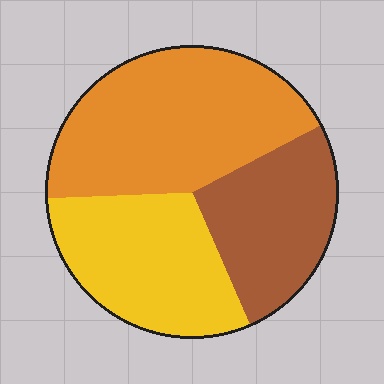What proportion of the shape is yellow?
Yellow covers 31% of the shape.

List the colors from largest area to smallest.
From largest to smallest: orange, yellow, brown.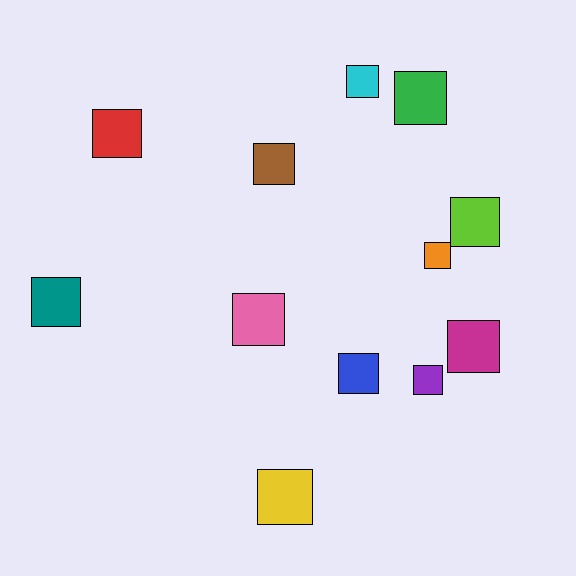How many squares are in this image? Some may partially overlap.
There are 12 squares.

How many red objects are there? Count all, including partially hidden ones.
There is 1 red object.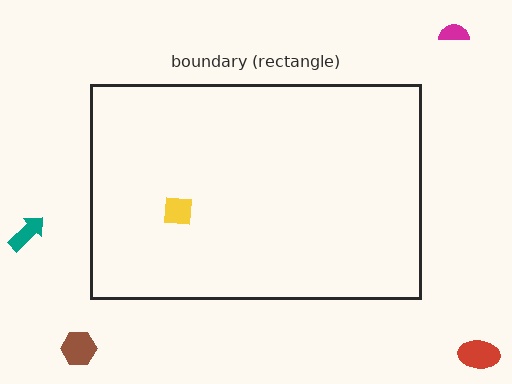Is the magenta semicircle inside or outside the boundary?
Outside.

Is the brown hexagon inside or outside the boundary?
Outside.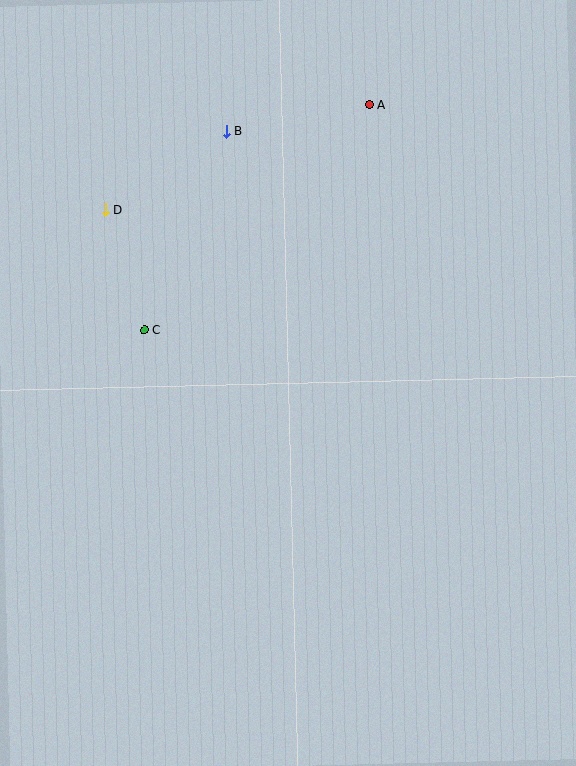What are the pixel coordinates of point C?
Point C is at (144, 330).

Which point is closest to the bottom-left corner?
Point C is closest to the bottom-left corner.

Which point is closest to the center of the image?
Point C at (144, 330) is closest to the center.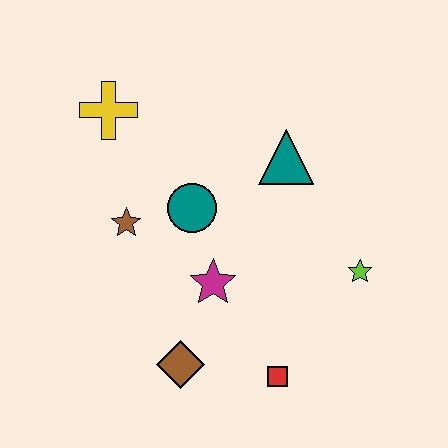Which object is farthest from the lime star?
The yellow cross is farthest from the lime star.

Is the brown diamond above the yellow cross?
No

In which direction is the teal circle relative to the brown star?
The teal circle is to the right of the brown star.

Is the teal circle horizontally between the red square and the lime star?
No